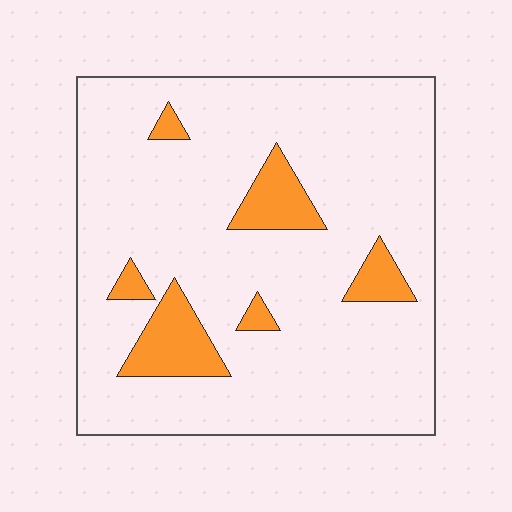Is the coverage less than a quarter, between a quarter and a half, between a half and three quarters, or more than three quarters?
Less than a quarter.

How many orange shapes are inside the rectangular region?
6.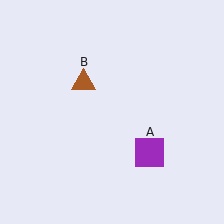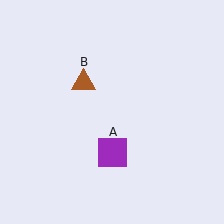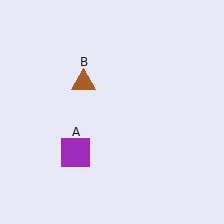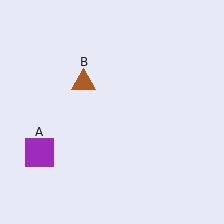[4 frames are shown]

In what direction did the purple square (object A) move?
The purple square (object A) moved left.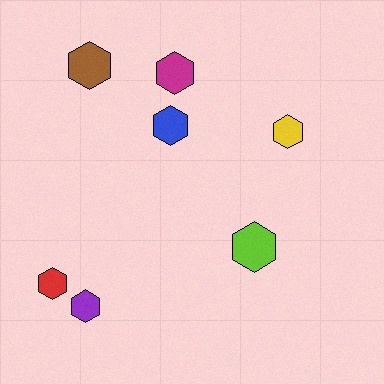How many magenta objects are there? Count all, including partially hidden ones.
There is 1 magenta object.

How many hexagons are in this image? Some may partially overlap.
There are 7 hexagons.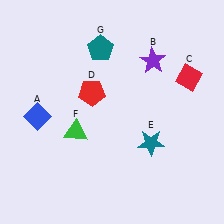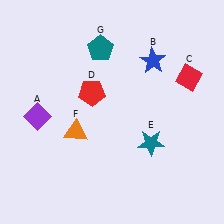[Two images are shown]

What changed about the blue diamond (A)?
In Image 1, A is blue. In Image 2, it changed to purple.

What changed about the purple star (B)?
In Image 1, B is purple. In Image 2, it changed to blue.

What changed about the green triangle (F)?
In Image 1, F is green. In Image 2, it changed to orange.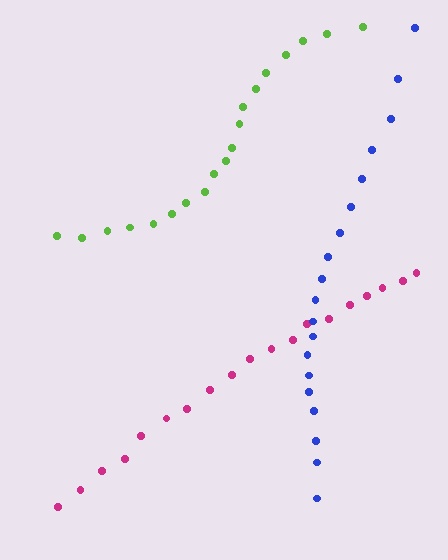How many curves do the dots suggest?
There are 3 distinct paths.